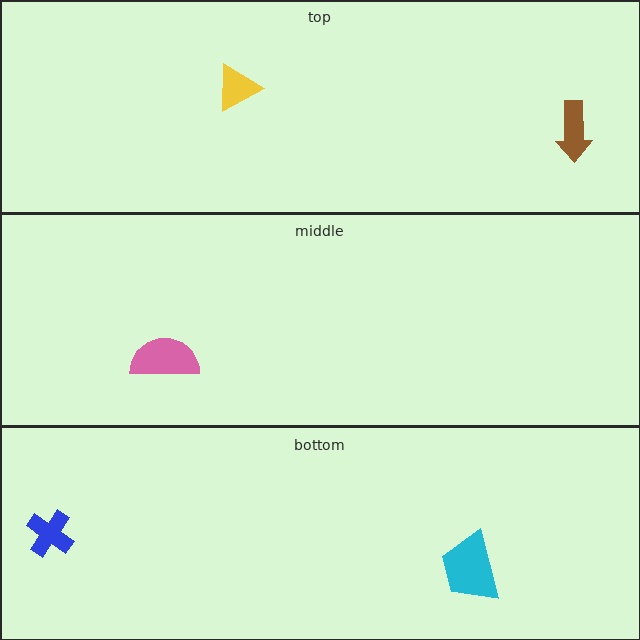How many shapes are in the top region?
2.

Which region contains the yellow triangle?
The top region.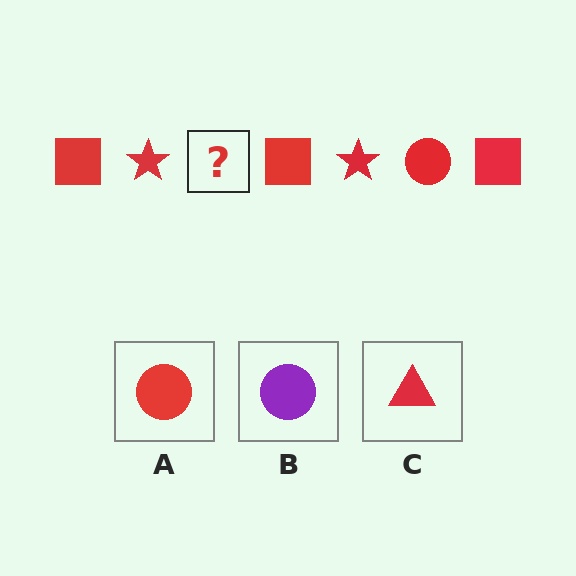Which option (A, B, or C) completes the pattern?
A.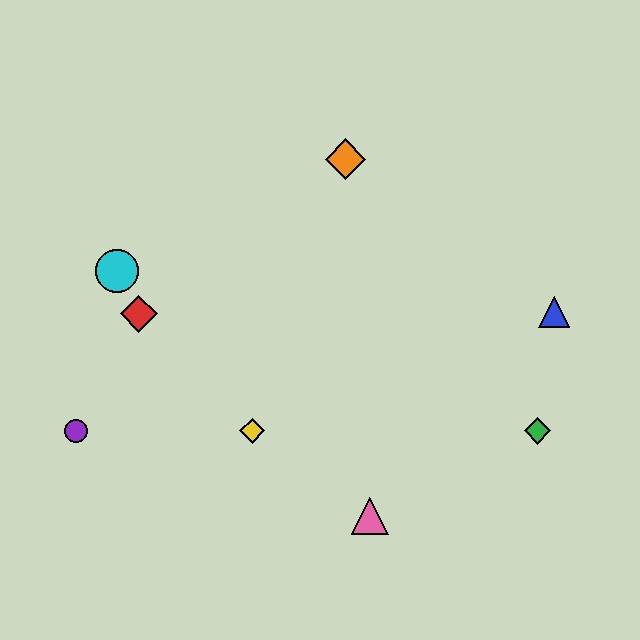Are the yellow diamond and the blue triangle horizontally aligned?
No, the yellow diamond is at y≈431 and the blue triangle is at y≈312.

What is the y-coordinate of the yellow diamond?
The yellow diamond is at y≈431.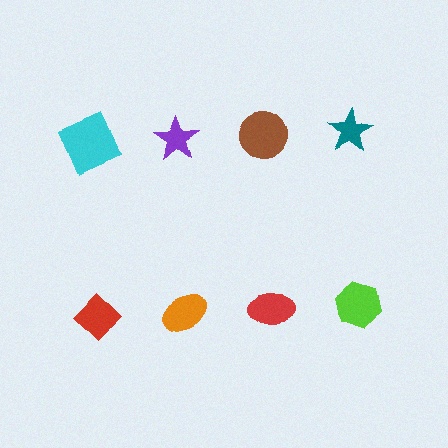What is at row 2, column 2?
An orange ellipse.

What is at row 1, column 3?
A brown circle.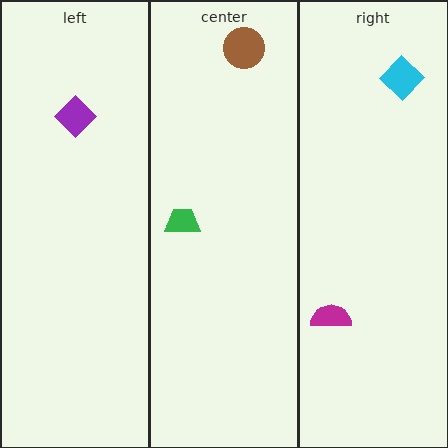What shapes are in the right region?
The magenta semicircle, the cyan diamond.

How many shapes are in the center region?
2.